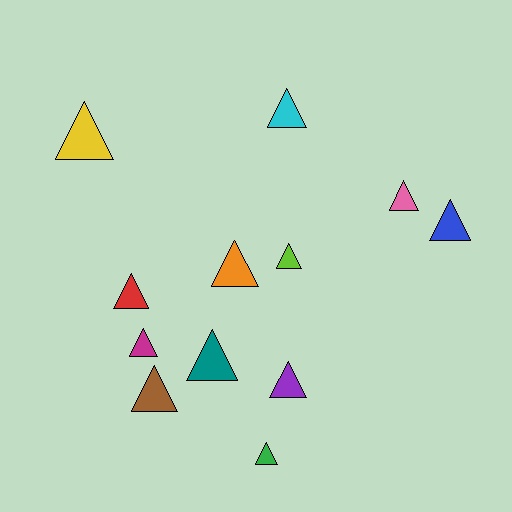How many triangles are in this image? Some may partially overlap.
There are 12 triangles.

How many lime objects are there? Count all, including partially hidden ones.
There is 1 lime object.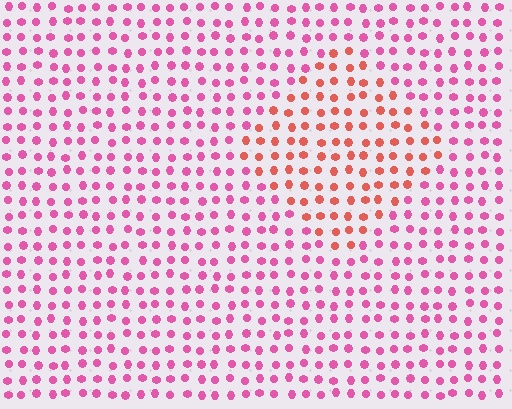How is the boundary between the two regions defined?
The boundary is defined purely by a slight shift in hue (about 38 degrees). Spacing, size, and orientation are identical on both sides.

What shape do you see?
I see a diamond.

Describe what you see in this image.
The image is filled with small pink elements in a uniform arrangement. A diamond-shaped region is visible where the elements are tinted to a slightly different hue, forming a subtle color boundary.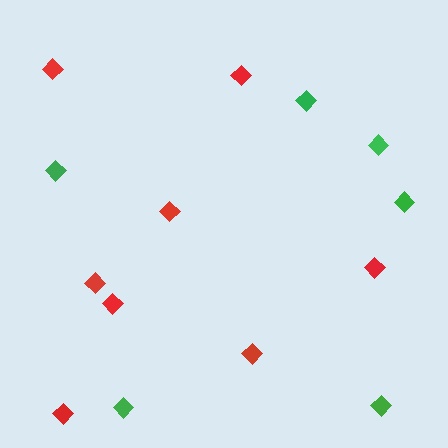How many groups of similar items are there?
There are 2 groups: one group of red diamonds (8) and one group of green diamonds (6).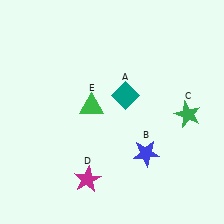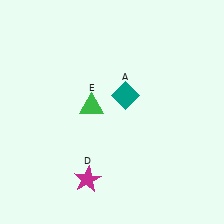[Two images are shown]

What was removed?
The green star (C), the blue star (B) were removed in Image 2.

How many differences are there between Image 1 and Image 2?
There are 2 differences between the two images.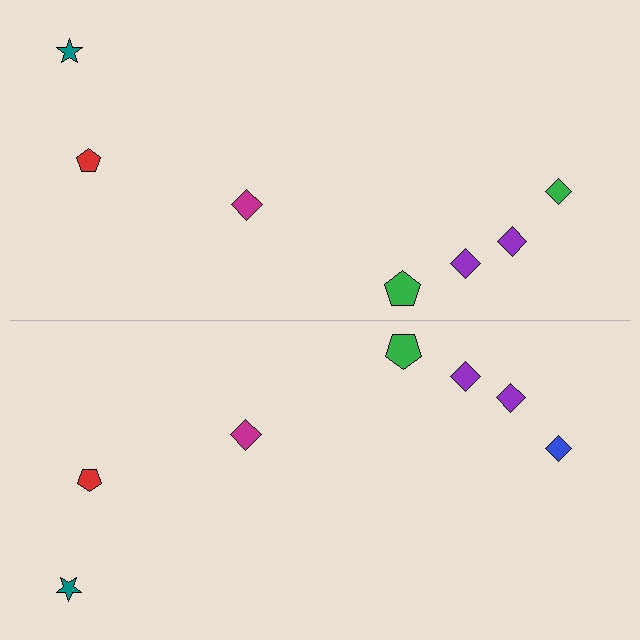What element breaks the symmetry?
The blue diamond on the bottom side breaks the symmetry — its mirror counterpart is green.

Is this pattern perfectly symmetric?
No, the pattern is not perfectly symmetric. The blue diamond on the bottom side breaks the symmetry — its mirror counterpart is green.